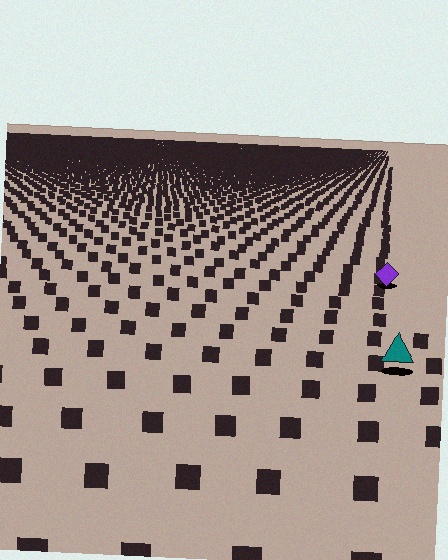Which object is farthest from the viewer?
The purple diamond is farthest from the viewer. It appears smaller and the ground texture around it is denser.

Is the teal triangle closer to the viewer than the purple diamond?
Yes. The teal triangle is closer — you can tell from the texture gradient: the ground texture is coarser near it.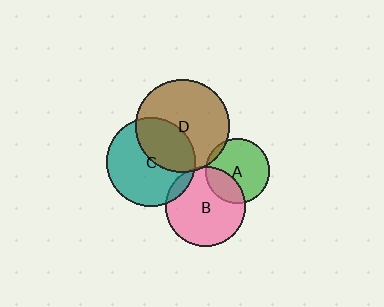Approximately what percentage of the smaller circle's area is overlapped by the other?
Approximately 30%.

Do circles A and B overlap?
Yes.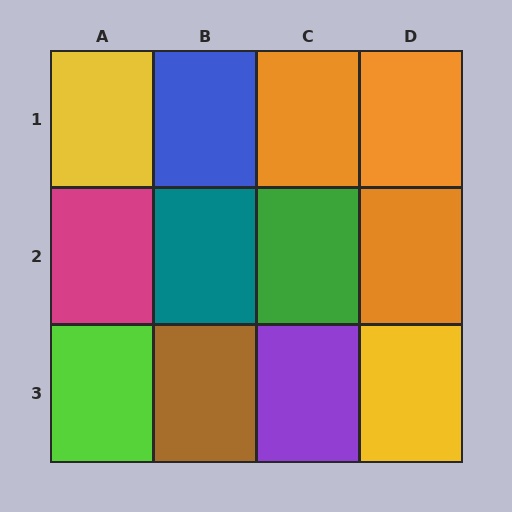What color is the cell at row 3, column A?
Lime.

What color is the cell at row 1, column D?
Orange.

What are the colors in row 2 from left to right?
Magenta, teal, green, orange.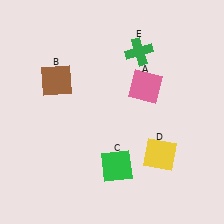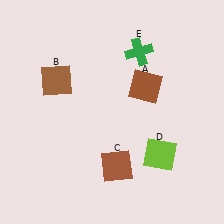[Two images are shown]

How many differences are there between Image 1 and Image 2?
There are 3 differences between the two images.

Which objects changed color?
A changed from pink to brown. C changed from green to brown. D changed from yellow to lime.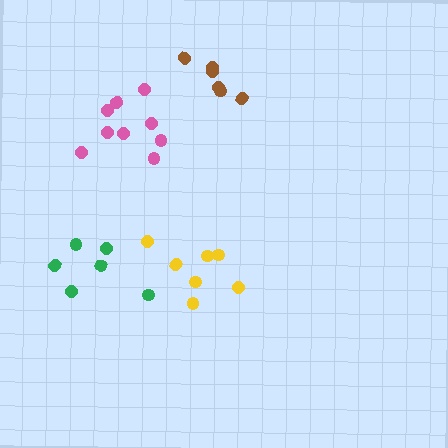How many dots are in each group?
Group 1: 9 dots, Group 2: 6 dots, Group 3: 6 dots, Group 4: 7 dots (28 total).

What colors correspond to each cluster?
The clusters are colored: pink, green, brown, yellow.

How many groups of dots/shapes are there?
There are 4 groups.